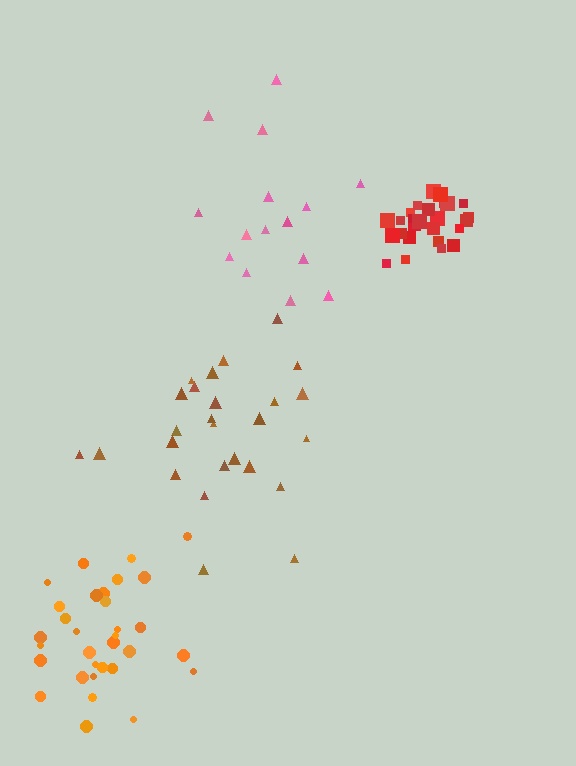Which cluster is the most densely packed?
Red.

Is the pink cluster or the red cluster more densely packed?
Red.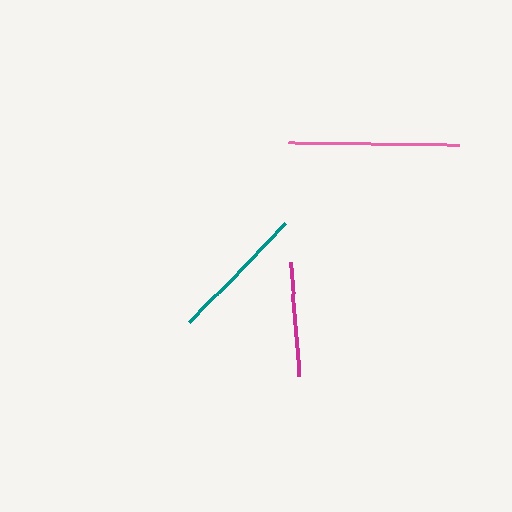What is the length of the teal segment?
The teal segment is approximately 138 pixels long.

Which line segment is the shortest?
The magenta line is the shortest at approximately 114 pixels.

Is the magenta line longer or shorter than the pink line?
The pink line is longer than the magenta line.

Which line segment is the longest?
The pink line is the longest at approximately 172 pixels.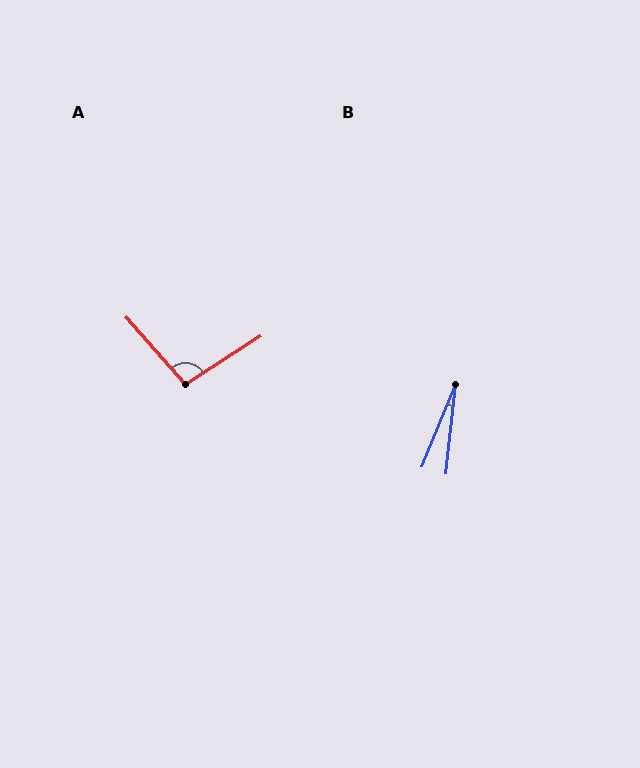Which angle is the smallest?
B, at approximately 16 degrees.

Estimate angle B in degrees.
Approximately 16 degrees.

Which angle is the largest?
A, at approximately 99 degrees.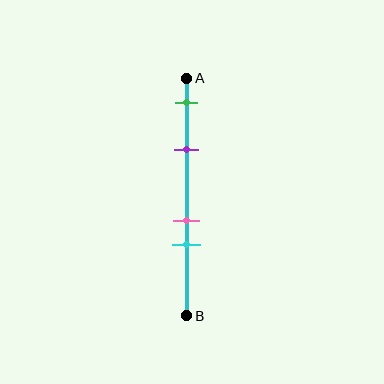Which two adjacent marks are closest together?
The pink and cyan marks are the closest adjacent pair.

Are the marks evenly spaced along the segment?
No, the marks are not evenly spaced.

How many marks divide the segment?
There are 4 marks dividing the segment.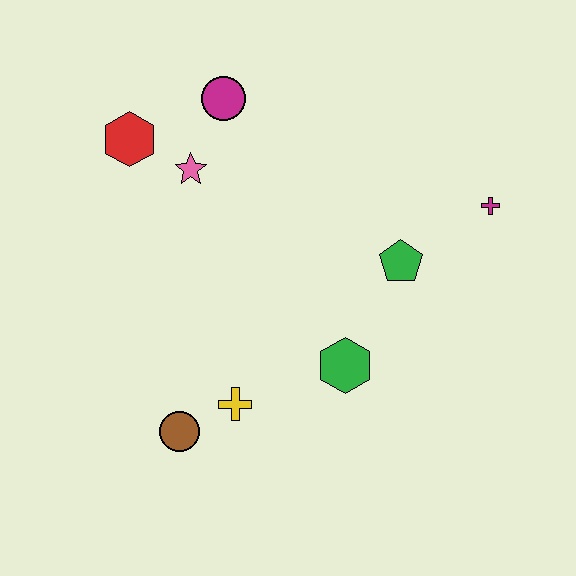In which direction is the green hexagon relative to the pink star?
The green hexagon is below the pink star.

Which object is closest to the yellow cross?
The brown circle is closest to the yellow cross.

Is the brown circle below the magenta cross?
Yes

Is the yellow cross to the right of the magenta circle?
Yes